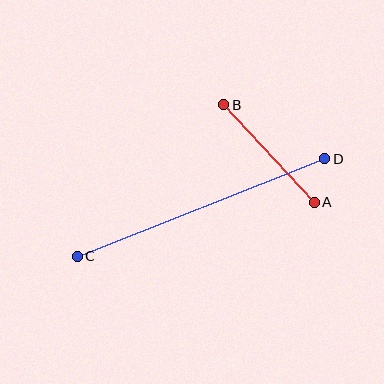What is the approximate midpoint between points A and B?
The midpoint is at approximately (269, 153) pixels.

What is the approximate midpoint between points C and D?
The midpoint is at approximately (201, 208) pixels.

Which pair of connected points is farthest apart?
Points C and D are farthest apart.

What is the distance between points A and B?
The distance is approximately 133 pixels.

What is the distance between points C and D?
The distance is approximately 266 pixels.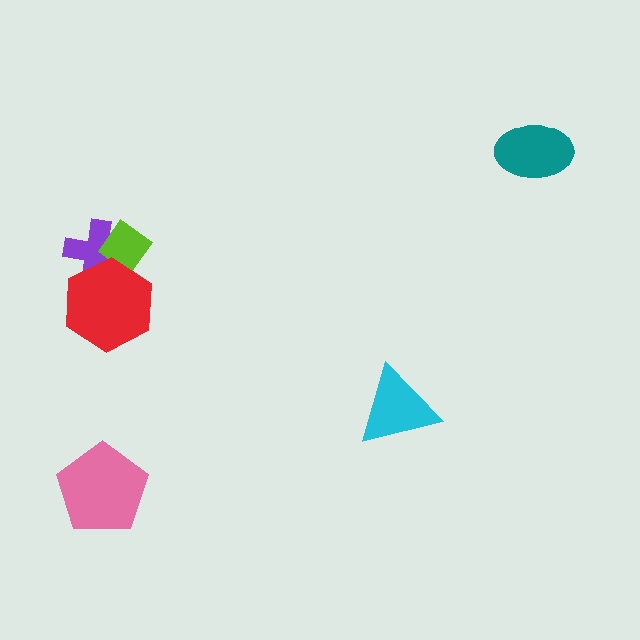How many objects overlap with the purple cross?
2 objects overlap with the purple cross.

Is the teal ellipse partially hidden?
No, no other shape covers it.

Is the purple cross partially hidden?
Yes, it is partially covered by another shape.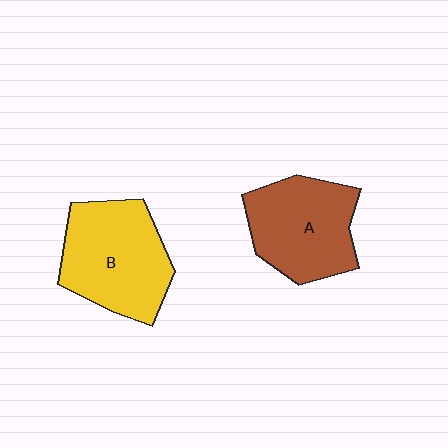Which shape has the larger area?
Shape B (yellow).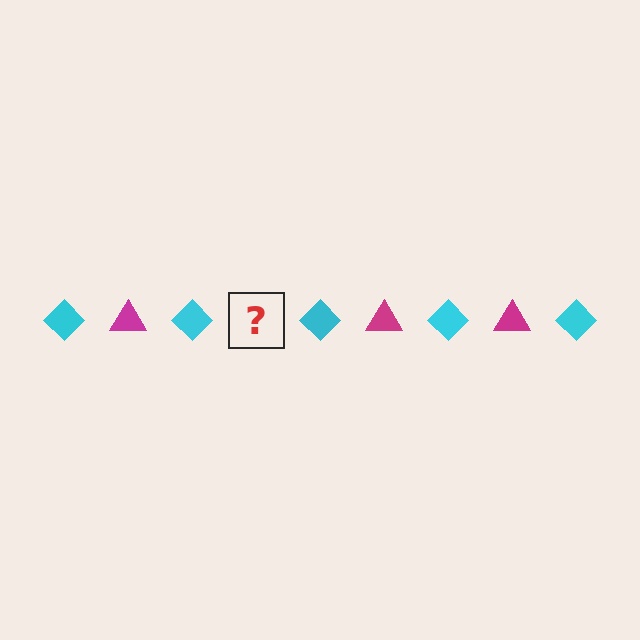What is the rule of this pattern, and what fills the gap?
The rule is that the pattern alternates between cyan diamond and magenta triangle. The gap should be filled with a magenta triangle.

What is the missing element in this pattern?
The missing element is a magenta triangle.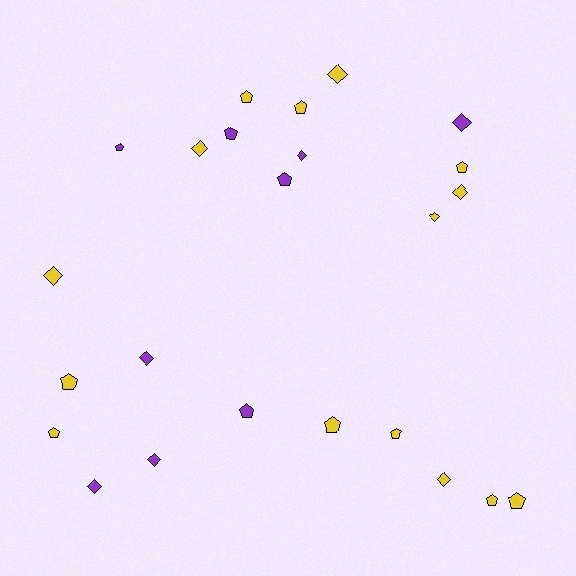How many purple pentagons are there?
There are 4 purple pentagons.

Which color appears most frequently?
Yellow, with 15 objects.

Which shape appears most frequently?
Pentagon, with 13 objects.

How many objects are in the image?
There are 24 objects.